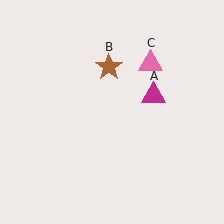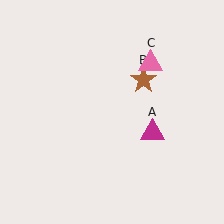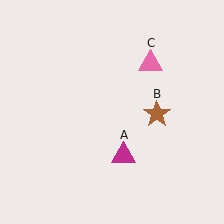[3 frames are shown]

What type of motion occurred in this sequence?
The magenta triangle (object A), brown star (object B) rotated clockwise around the center of the scene.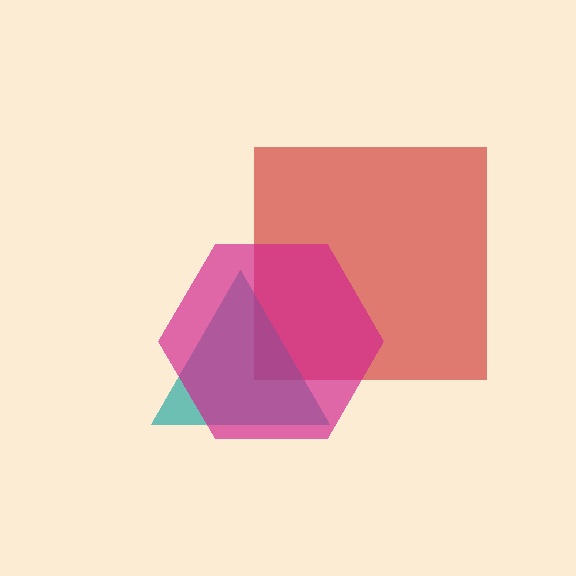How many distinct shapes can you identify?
There are 3 distinct shapes: a red square, a teal triangle, a magenta hexagon.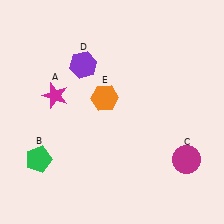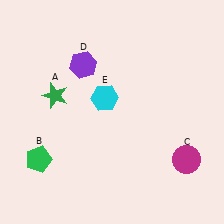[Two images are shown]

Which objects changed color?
A changed from magenta to green. E changed from orange to cyan.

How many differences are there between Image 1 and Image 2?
There are 2 differences between the two images.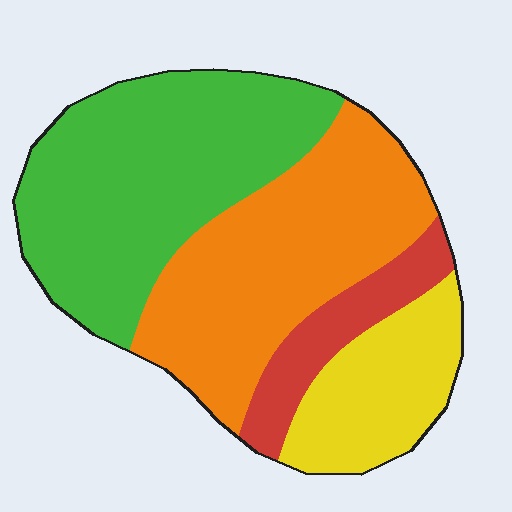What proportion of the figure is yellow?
Yellow takes up about one sixth (1/6) of the figure.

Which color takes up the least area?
Red, at roughly 10%.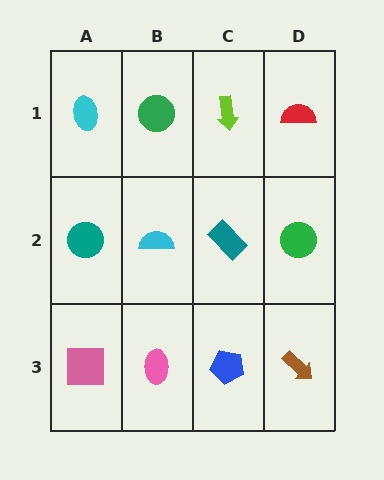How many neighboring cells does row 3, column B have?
3.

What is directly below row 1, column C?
A teal rectangle.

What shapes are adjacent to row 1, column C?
A teal rectangle (row 2, column C), a green circle (row 1, column B), a red semicircle (row 1, column D).